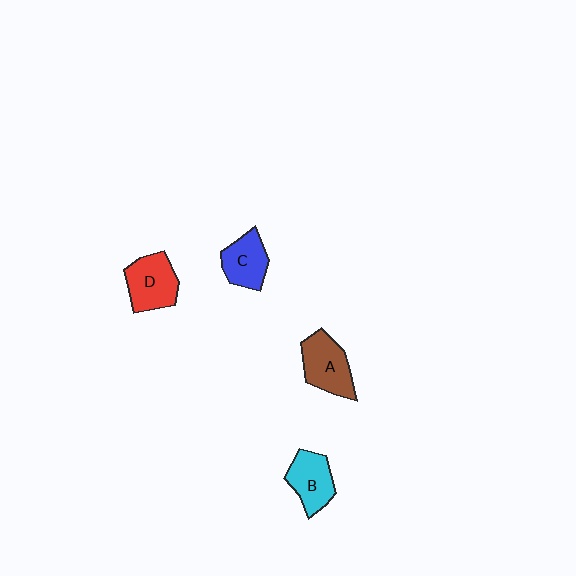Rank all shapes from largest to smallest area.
From largest to smallest: A (brown), D (red), B (cyan), C (blue).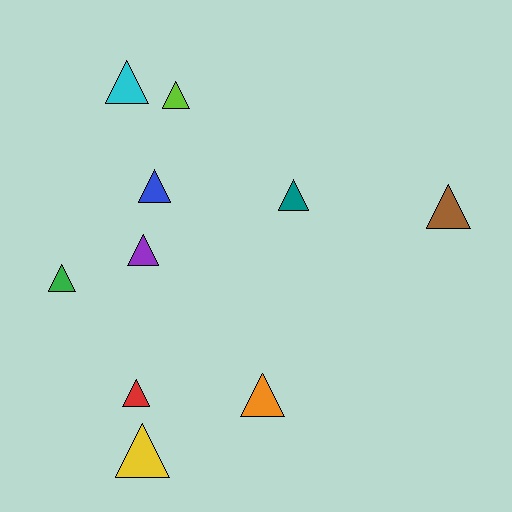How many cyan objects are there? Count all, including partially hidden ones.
There is 1 cyan object.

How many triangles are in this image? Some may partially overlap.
There are 10 triangles.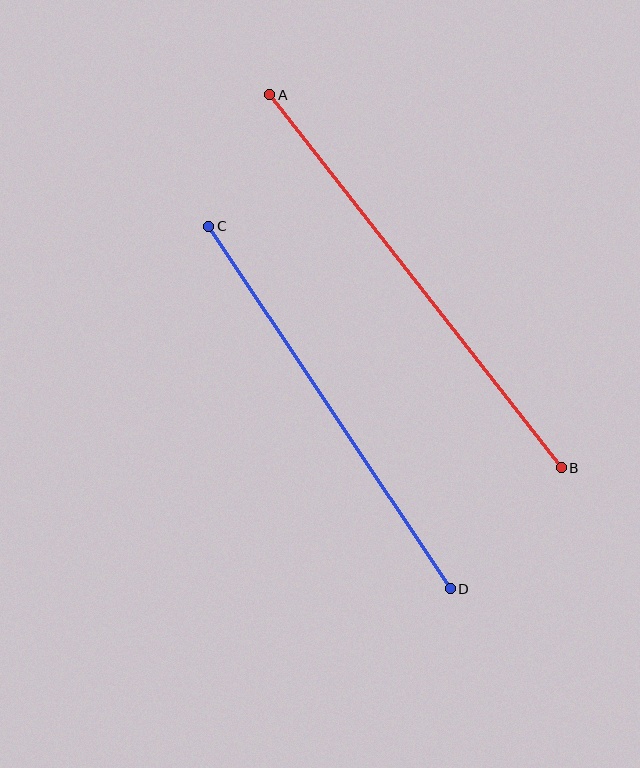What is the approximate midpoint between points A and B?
The midpoint is at approximately (415, 281) pixels.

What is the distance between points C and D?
The distance is approximately 436 pixels.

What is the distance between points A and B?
The distance is approximately 474 pixels.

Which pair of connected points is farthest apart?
Points A and B are farthest apart.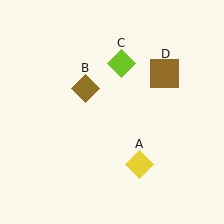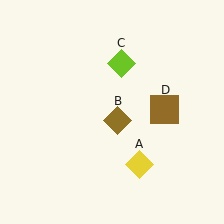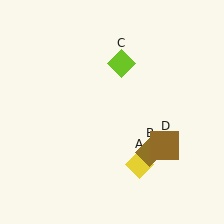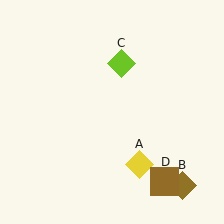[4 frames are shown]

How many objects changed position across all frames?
2 objects changed position: brown diamond (object B), brown square (object D).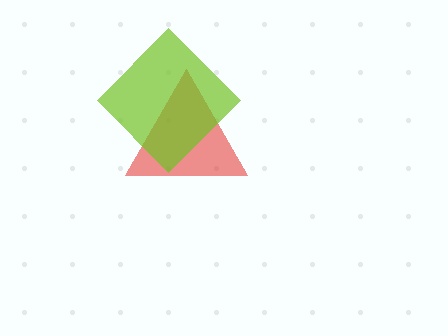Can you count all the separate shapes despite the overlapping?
Yes, there are 2 separate shapes.